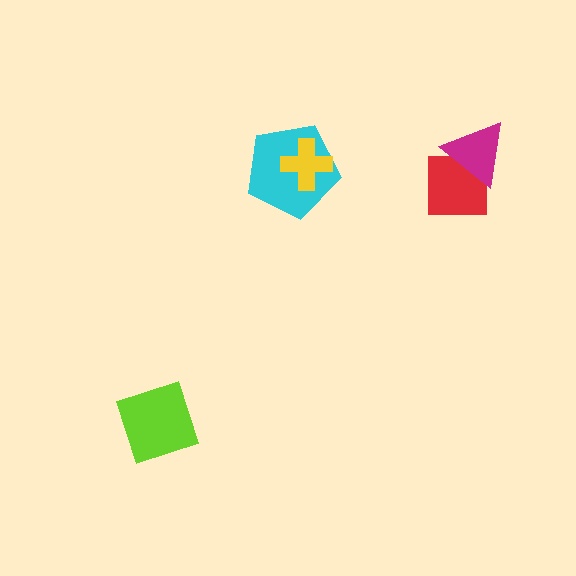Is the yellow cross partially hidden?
No, no other shape covers it.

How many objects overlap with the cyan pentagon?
1 object overlaps with the cyan pentagon.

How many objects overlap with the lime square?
0 objects overlap with the lime square.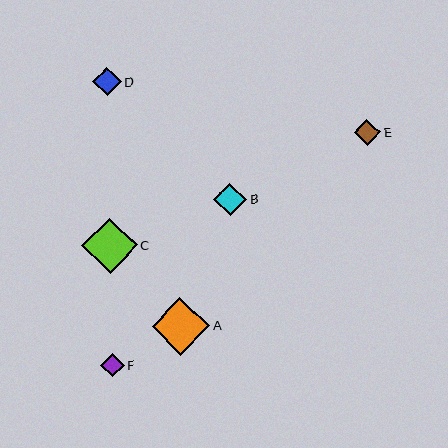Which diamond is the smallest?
Diamond F is the smallest with a size of approximately 23 pixels.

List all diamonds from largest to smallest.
From largest to smallest: A, C, B, D, E, F.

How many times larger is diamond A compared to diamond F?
Diamond A is approximately 2.5 times the size of diamond F.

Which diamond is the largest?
Diamond A is the largest with a size of approximately 58 pixels.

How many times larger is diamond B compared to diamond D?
Diamond B is approximately 1.2 times the size of diamond D.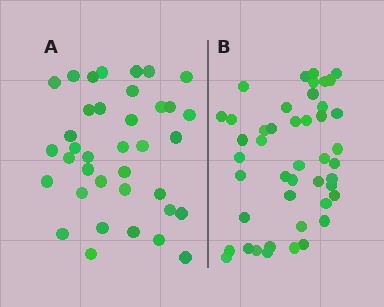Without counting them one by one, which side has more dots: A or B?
Region B (the right region) has more dots.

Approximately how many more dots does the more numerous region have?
Region B has roughly 8 or so more dots than region A.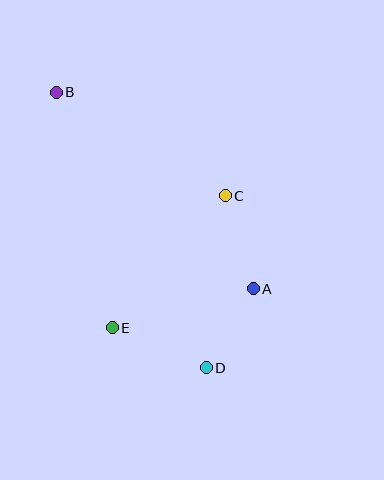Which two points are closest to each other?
Points A and D are closest to each other.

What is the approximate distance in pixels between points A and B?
The distance between A and B is approximately 279 pixels.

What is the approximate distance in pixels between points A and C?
The distance between A and C is approximately 97 pixels.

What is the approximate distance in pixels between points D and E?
The distance between D and E is approximately 102 pixels.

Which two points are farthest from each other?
Points B and D are farthest from each other.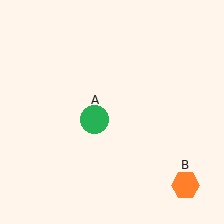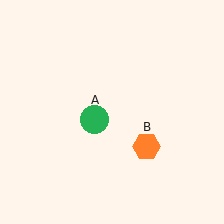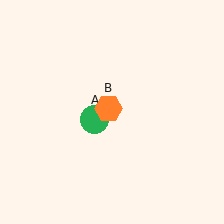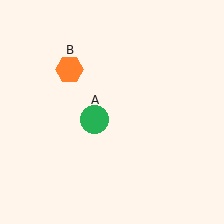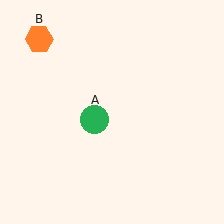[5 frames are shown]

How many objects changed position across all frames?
1 object changed position: orange hexagon (object B).